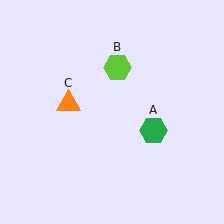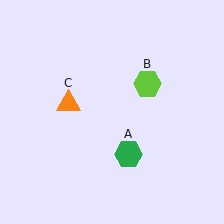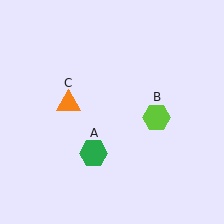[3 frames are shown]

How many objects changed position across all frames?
2 objects changed position: green hexagon (object A), lime hexagon (object B).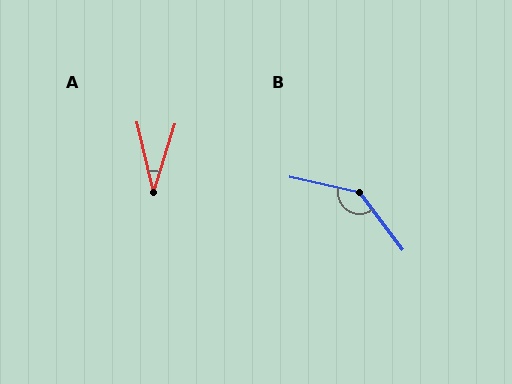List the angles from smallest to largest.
A (31°), B (140°).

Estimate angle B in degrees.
Approximately 140 degrees.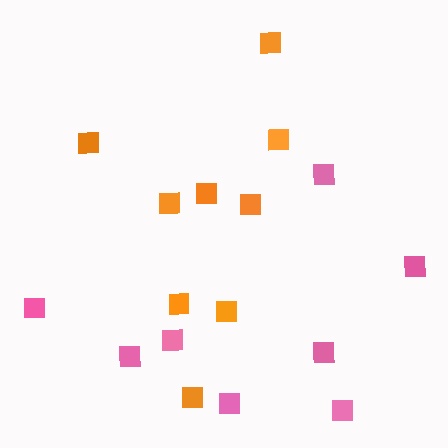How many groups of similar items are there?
There are 2 groups: one group of orange squares (9) and one group of pink squares (8).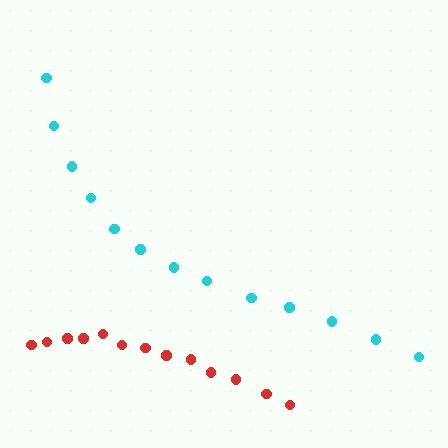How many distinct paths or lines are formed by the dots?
There are 2 distinct paths.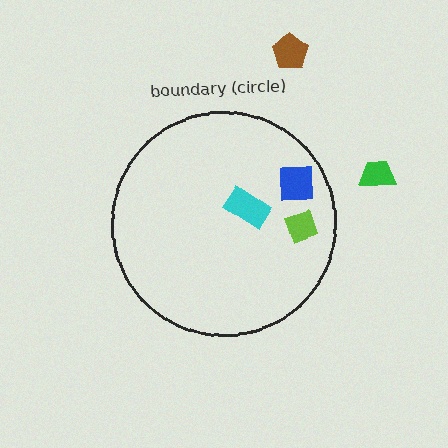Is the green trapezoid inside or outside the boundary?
Outside.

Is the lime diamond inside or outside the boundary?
Inside.